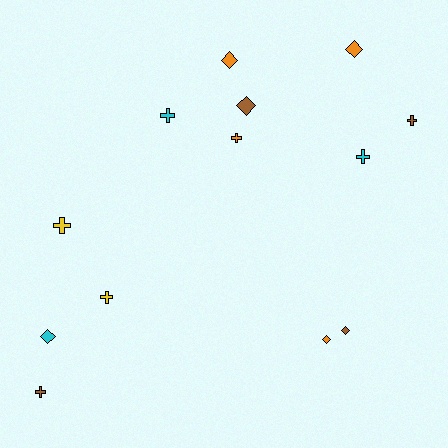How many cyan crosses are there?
There are 2 cyan crosses.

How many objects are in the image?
There are 13 objects.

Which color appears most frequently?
Orange, with 4 objects.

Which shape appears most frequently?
Cross, with 7 objects.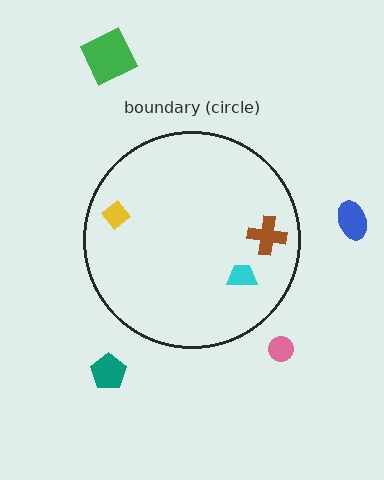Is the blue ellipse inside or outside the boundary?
Outside.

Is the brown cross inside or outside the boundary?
Inside.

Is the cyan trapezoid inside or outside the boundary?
Inside.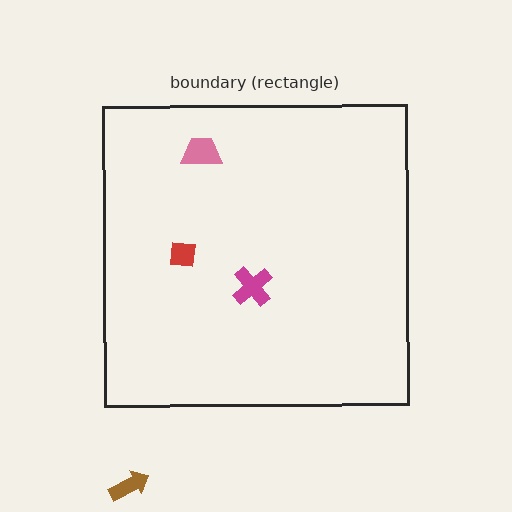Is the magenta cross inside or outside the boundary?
Inside.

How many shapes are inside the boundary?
3 inside, 1 outside.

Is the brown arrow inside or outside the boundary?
Outside.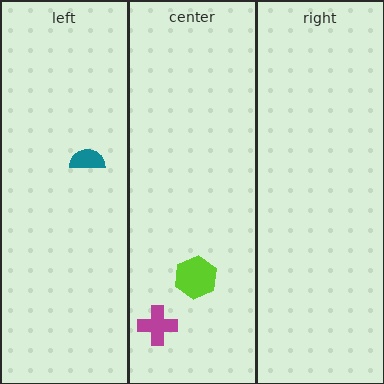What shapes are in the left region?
The teal semicircle.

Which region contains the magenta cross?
The center region.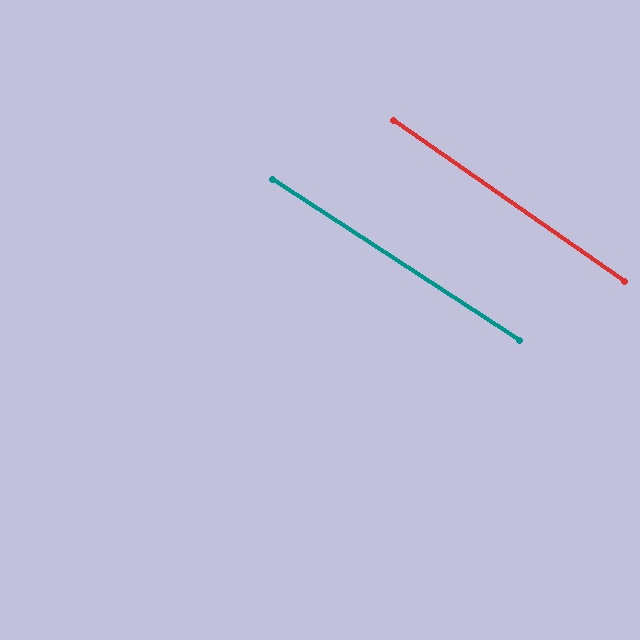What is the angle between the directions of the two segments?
Approximately 2 degrees.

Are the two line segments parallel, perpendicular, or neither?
Parallel — their directions differ by only 1.9°.